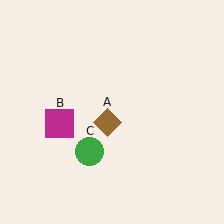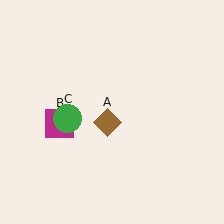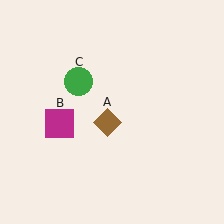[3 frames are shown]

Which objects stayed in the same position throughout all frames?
Brown diamond (object A) and magenta square (object B) remained stationary.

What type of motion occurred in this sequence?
The green circle (object C) rotated clockwise around the center of the scene.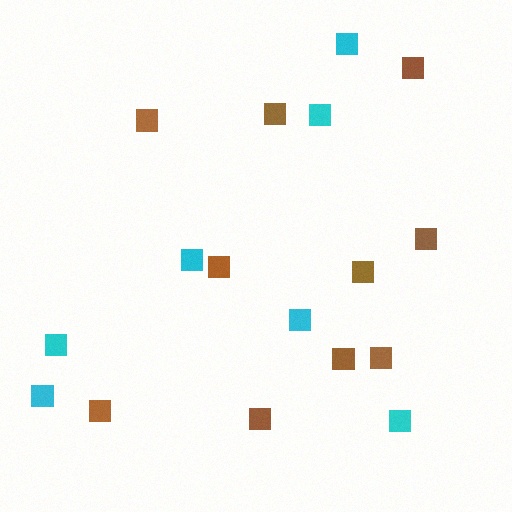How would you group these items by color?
There are 2 groups: one group of cyan squares (7) and one group of brown squares (10).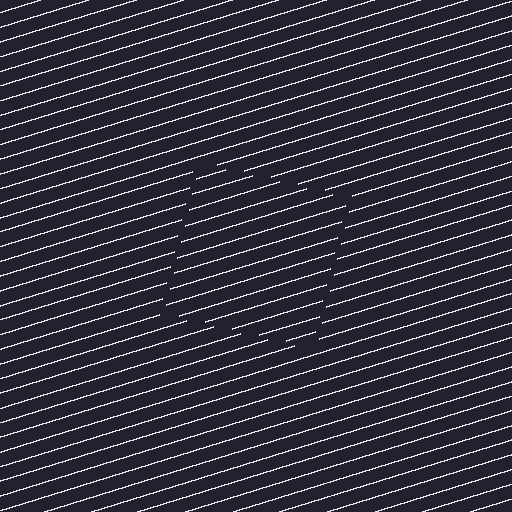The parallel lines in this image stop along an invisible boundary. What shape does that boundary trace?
An illusory square. The interior of the shape contains the same grating, shifted by half a period — the contour is defined by the phase discontinuity where line-ends from the inner and outer gratings abut.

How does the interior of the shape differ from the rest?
The interior of the shape contains the same grating, shifted by half a period — the contour is defined by the phase discontinuity where line-ends from the inner and outer gratings abut.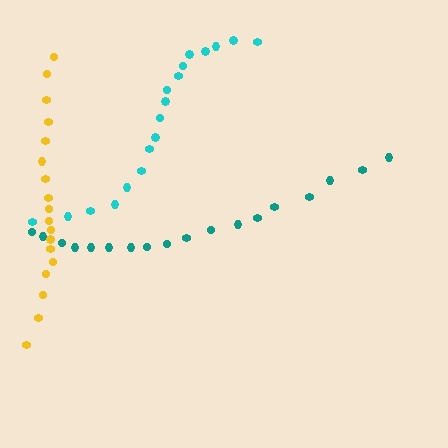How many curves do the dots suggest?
There are 3 distinct paths.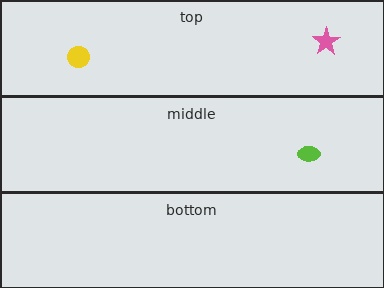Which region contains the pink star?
The top region.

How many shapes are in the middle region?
1.